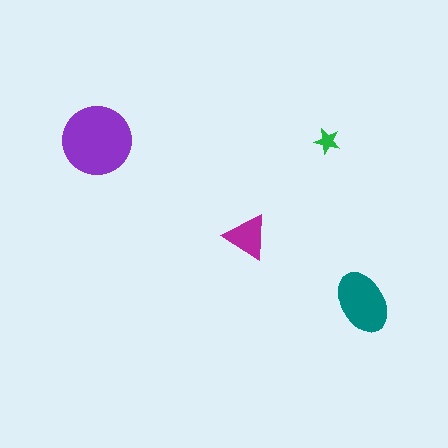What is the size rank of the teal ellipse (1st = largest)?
2nd.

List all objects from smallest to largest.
The green star, the magenta triangle, the teal ellipse, the purple circle.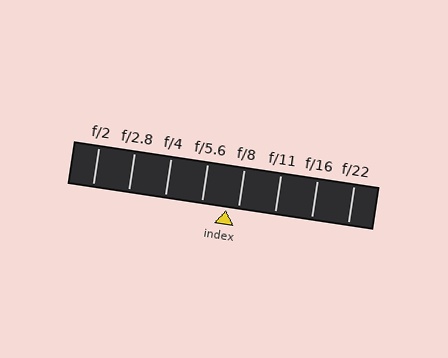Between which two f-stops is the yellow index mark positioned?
The index mark is between f/5.6 and f/8.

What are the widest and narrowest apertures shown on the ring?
The widest aperture shown is f/2 and the narrowest is f/22.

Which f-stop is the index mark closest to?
The index mark is closest to f/8.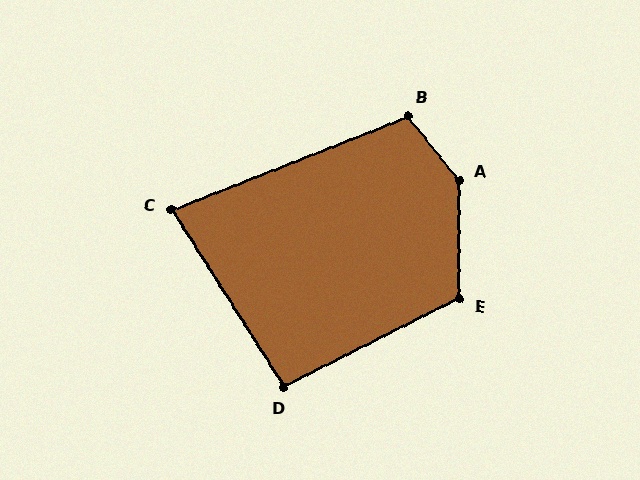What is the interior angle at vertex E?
Approximately 117 degrees (obtuse).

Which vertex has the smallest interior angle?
C, at approximately 79 degrees.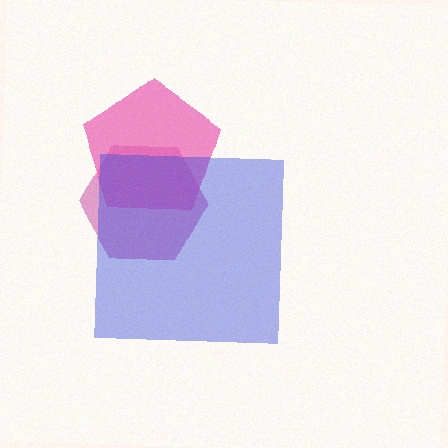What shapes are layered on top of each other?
The layered shapes are: a magenta hexagon, a pink pentagon, a blue square.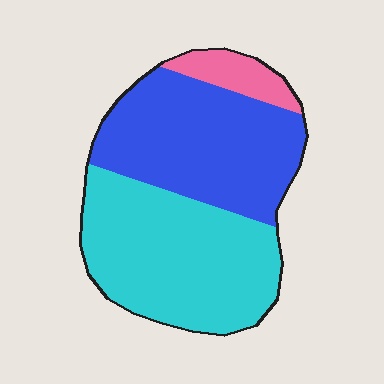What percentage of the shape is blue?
Blue takes up about two fifths (2/5) of the shape.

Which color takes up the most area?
Cyan, at roughly 50%.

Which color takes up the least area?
Pink, at roughly 10%.